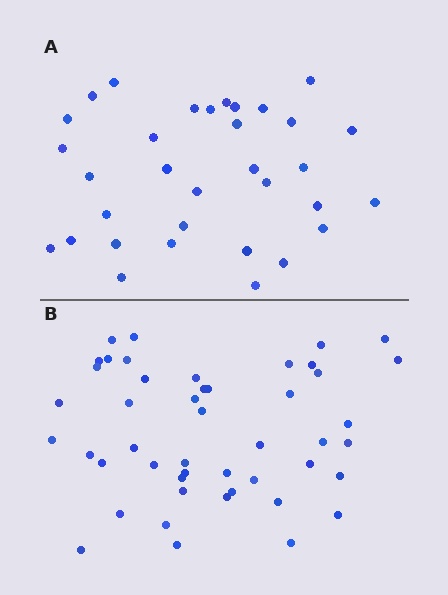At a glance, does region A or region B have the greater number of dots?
Region B (the bottom region) has more dots.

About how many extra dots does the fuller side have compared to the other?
Region B has approximately 15 more dots than region A.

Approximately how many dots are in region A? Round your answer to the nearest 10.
About 30 dots. (The exact count is 33, which rounds to 30.)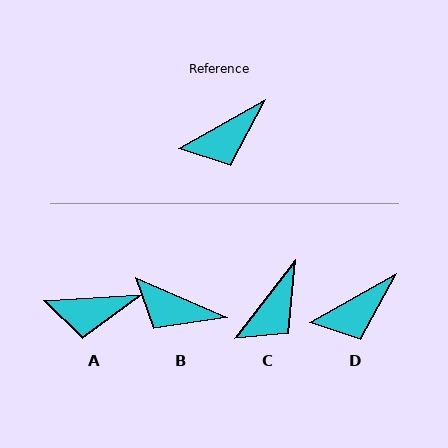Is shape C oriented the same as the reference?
No, it is off by about 23 degrees.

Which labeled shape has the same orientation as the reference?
D.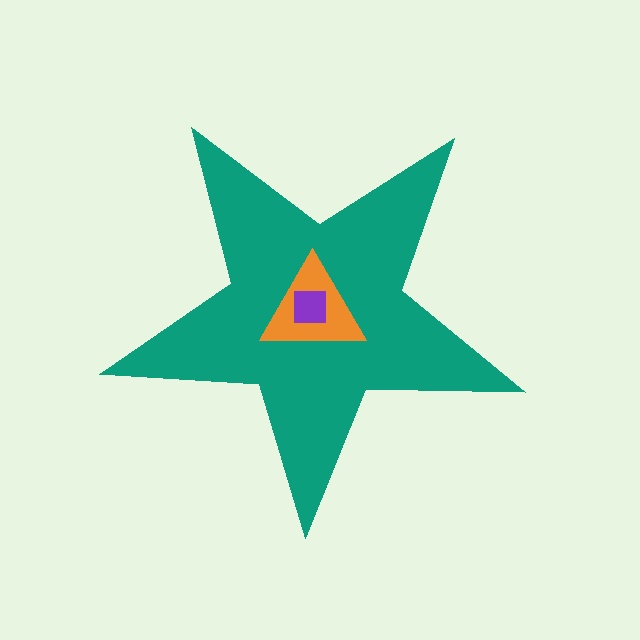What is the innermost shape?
The purple square.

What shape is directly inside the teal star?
The orange triangle.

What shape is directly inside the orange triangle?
The purple square.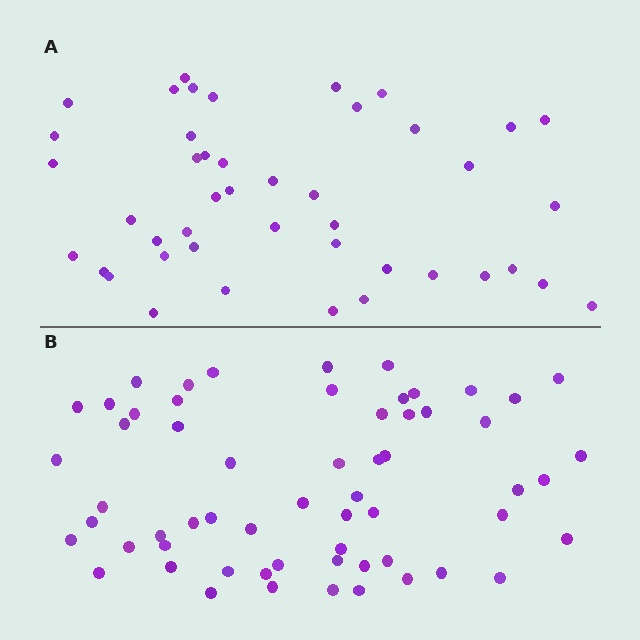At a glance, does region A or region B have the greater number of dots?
Region B (the bottom region) has more dots.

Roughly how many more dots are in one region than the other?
Region B has approximately 15 more dots than region A.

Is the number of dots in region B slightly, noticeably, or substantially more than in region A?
Region B has noticeably more, but not dramatically so. The ratio is roughly 1.4 to 1.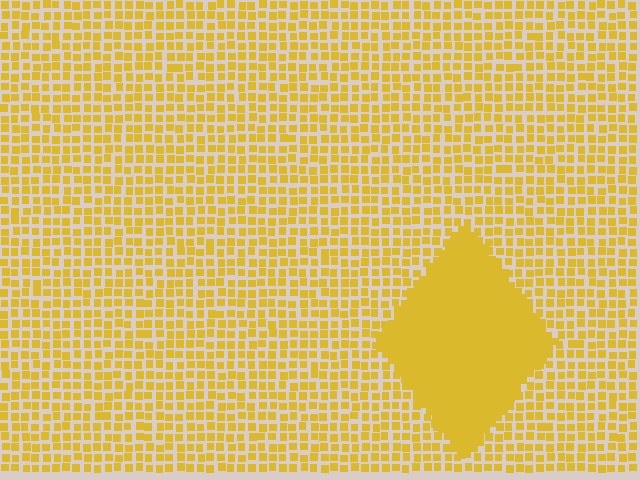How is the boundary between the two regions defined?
The boundary is defined by a change in element density (approximately 2.7x ratio). All elements are the same color, size, and shape.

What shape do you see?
I see a diamond.